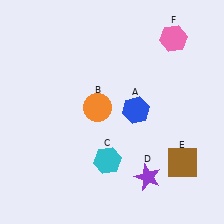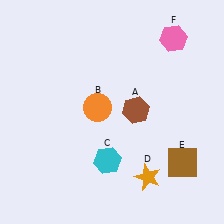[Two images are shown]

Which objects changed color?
A changed from blue to brown. D changed from purple to orange.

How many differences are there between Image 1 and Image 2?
There are 2 differences between the two images.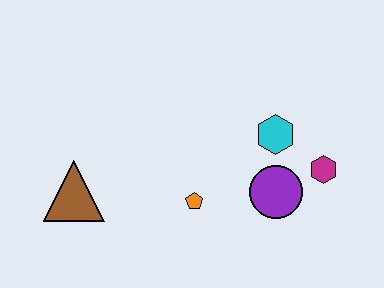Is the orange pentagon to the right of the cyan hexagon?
No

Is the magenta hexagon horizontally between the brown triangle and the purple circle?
No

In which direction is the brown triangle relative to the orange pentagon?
The brown triangle is to the left of the orange pentagon.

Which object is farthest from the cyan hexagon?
The brown triangle is farthest from the cyan hexagon.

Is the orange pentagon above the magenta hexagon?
No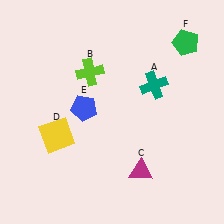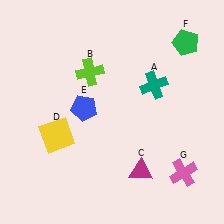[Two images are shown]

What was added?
A pink cross (G) was added in Image 2.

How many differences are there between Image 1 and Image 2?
There is 1 difference between the two images.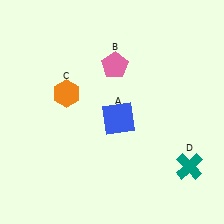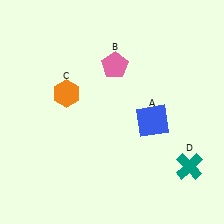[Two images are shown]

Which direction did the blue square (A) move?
The blue square (A) moved right.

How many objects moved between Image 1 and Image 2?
1 object moved between the two images.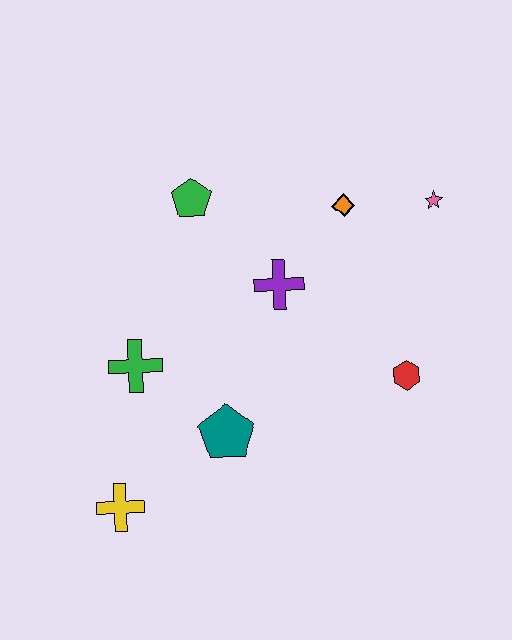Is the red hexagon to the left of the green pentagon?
No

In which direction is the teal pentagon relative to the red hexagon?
The teal pentagon is to the left of the red hexagon.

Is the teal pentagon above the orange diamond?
No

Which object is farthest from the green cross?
The pink star is farthest from the green cross.